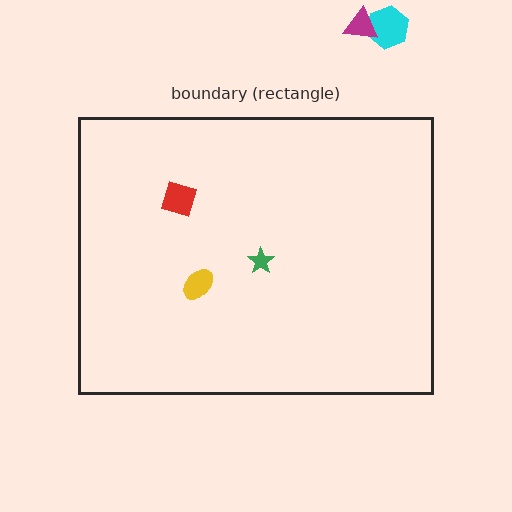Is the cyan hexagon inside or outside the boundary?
Outside.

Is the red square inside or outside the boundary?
Inside.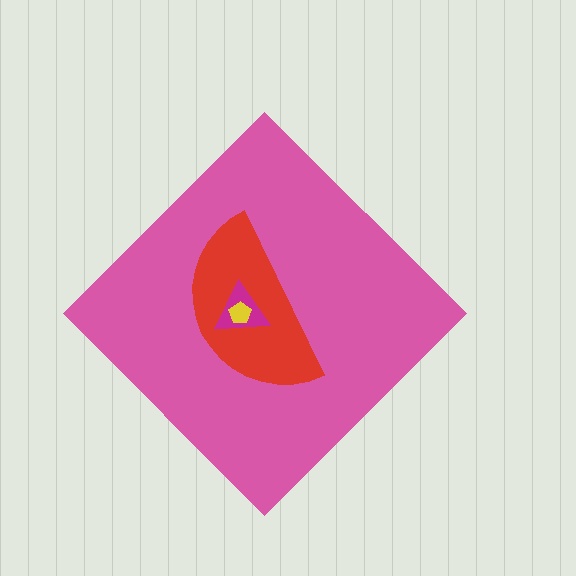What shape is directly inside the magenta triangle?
The yellow pentagon.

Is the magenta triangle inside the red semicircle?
Yes.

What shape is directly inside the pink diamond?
The red semicircle.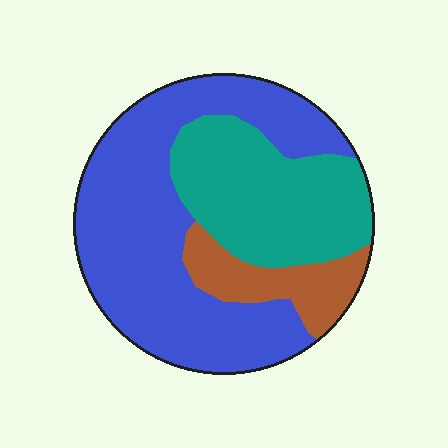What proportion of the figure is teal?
Teal takes up between a quarter and a half of the figure.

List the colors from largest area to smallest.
From largest to smallest: blue, teal, brown.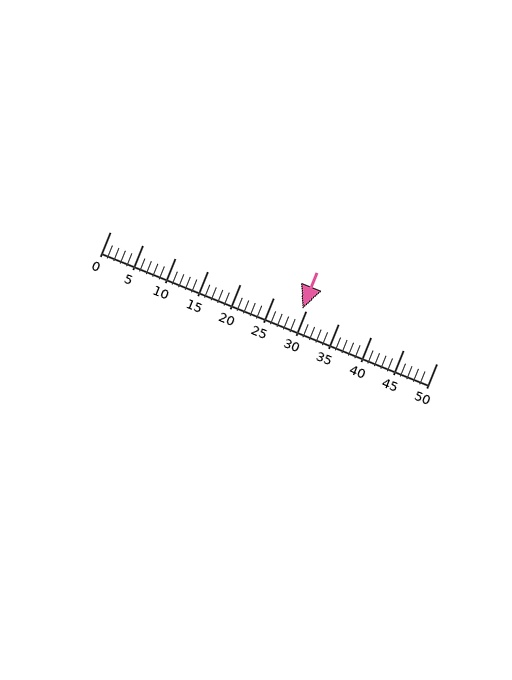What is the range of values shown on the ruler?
The ruler shows values from 0 to 50.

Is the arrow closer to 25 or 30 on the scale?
The arrow is closer to 30.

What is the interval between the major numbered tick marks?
The major tick marks are spaced 5 units apart.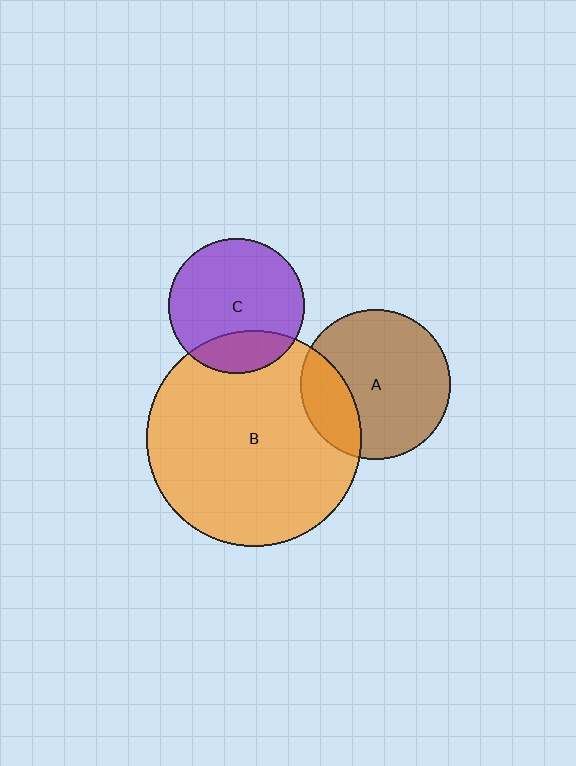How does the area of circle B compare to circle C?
Approximately 2.5 times.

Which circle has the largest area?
Circle B (orange).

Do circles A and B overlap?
Yes.